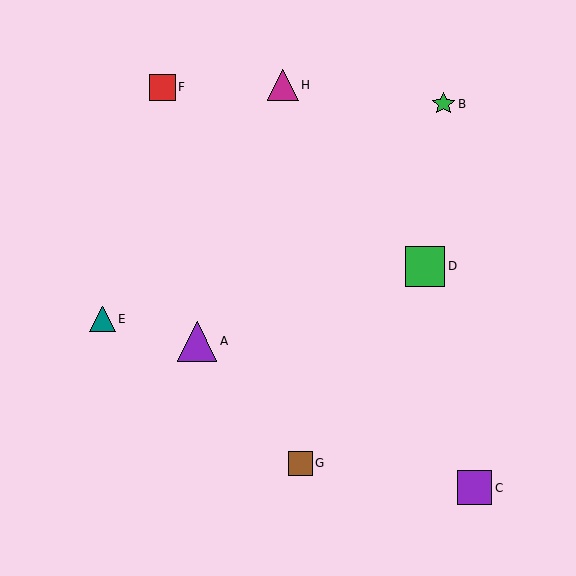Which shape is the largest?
The purple triangle (labeled A) is the largest.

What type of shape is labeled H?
Shape H is a magenta triangle.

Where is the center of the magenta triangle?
The center of the magenta triangle is at (283, 85).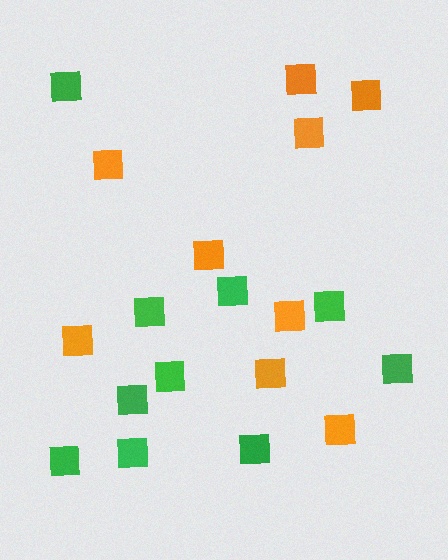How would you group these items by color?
There are 2 groups: one group of orange squares (9) and one group of green squares (10).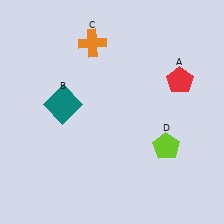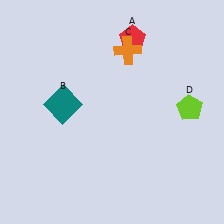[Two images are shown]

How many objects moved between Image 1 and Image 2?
3 objects moved between the two images.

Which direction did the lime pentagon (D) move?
The lime pentagon (D) moved up.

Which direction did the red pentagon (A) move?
The red pentagon (A) moved left.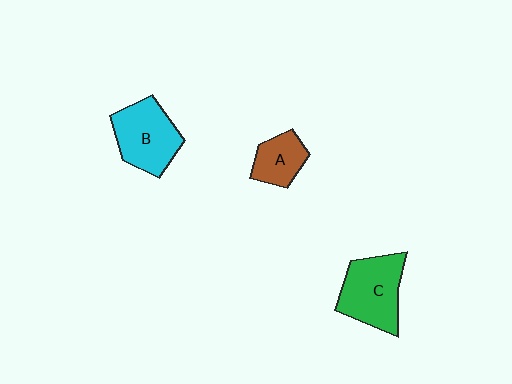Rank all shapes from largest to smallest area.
From largest to smallest: C (green), B (cyan), A (brown).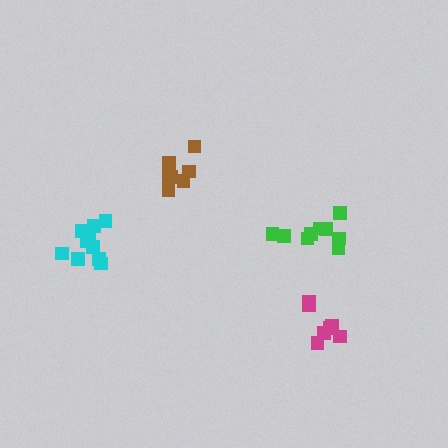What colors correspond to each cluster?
The clusters are colored: brown, green, cyan, magenta.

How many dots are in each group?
Group 1: 8 dots, Group 2: 9 dots, Group 3: 10 dots, Group 4: 7 dots (34 total).